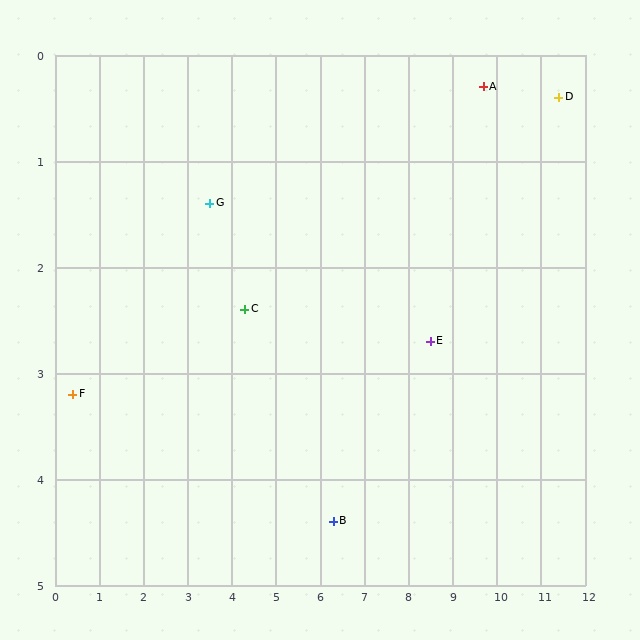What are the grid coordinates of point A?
Point A is at approximately (9.7, 0.3).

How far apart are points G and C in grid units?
Points G and C are about 1.3 grid units apart.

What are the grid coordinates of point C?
Point C is at approximately (4.3, 2.4).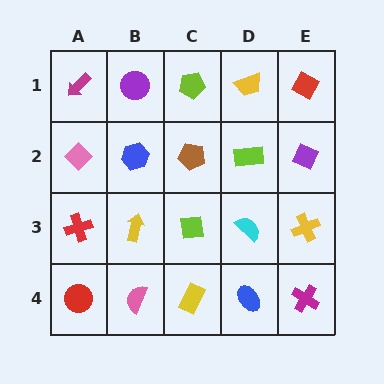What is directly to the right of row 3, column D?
A yellow cross.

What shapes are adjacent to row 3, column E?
A purple diamond (row 2, column E), a magenta cross (row 4, column E), a cyan semicircle (row 3, column D).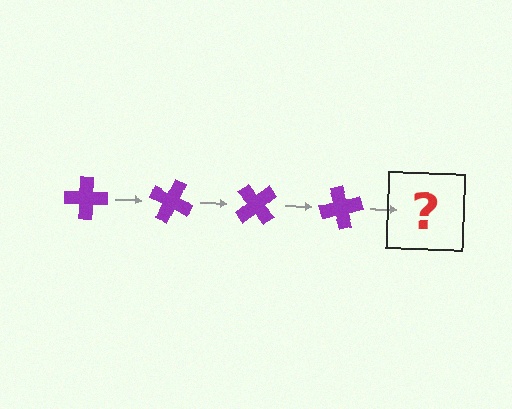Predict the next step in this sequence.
The next step is a purple cross rotated 100 degrees.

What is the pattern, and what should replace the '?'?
The pattern is that the cross rotates 25 degrees each step. The '?' should be a purple cross rotated 100 degrees.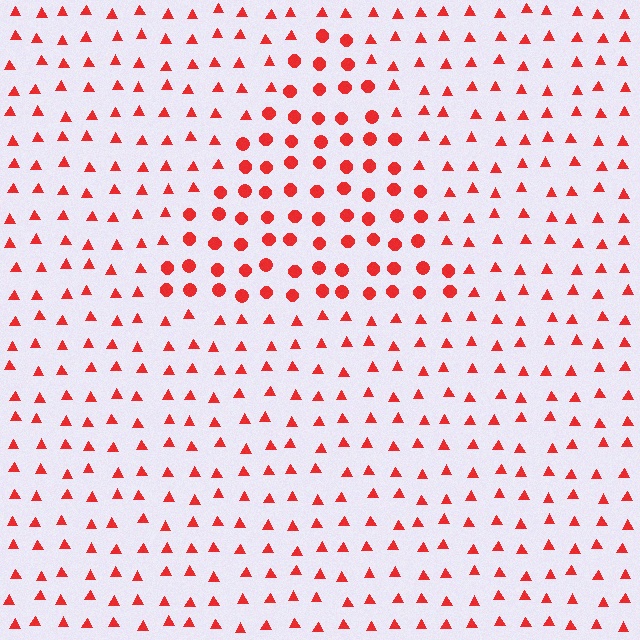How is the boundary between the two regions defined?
The boundary is defined by a change in element shape: circles inside vs. triangles outside. All elements share the same color and spacing.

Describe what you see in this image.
The image is filled with small red elements arranged in a uniform grid. A triangle-shaped region contains circles, while the surrounding area contains triangles. The boundary is defined purely by the change in element shape.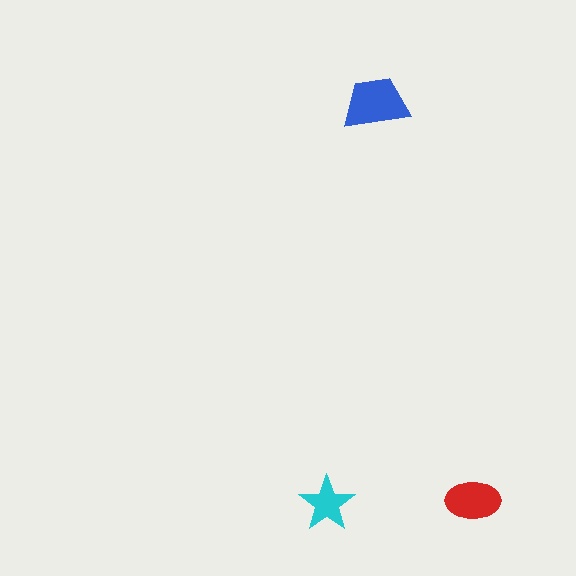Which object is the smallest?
The cyan star.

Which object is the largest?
The blue trapezoid.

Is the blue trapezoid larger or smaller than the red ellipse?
Larger.